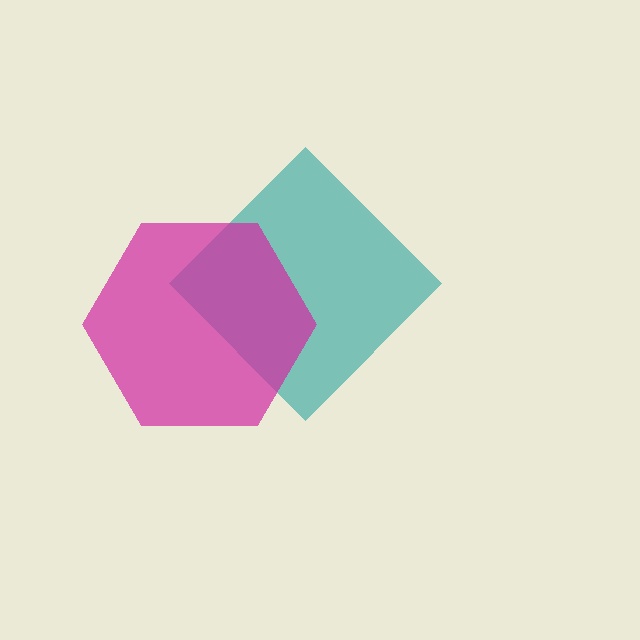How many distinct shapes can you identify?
There are 2 distinct shapes: a teal diamond, a magenta hexagon.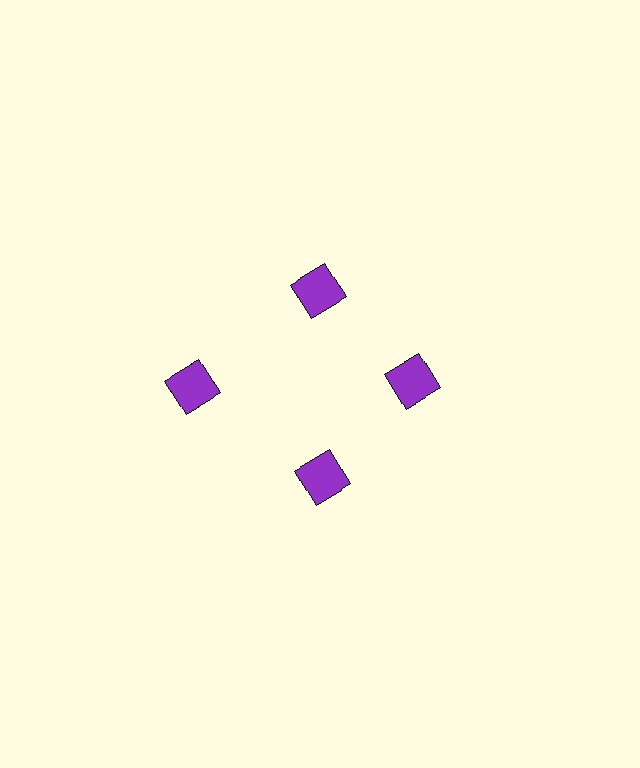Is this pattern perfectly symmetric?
No. The 4 purple squares are arranged in a ring, but one element near the 9 o'clock position is pushed outward from the center, breaking the 4-fold rotational symmetry.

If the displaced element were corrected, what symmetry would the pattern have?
It would have 4-fold rotational symmetry — the pattern would map onto itself every 90 degrees.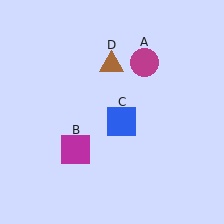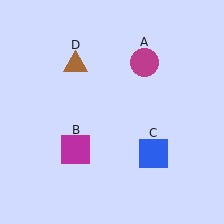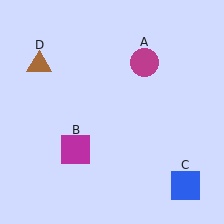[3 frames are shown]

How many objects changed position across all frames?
2 objects changed position: blue square (object C), brown triangle (object D).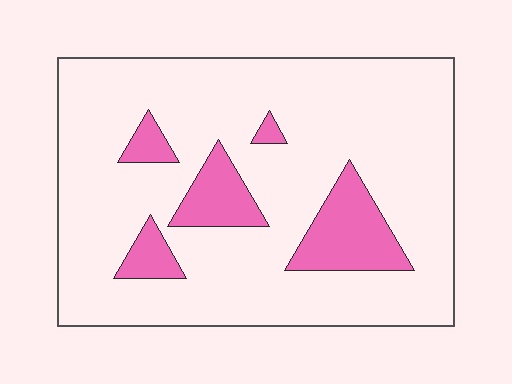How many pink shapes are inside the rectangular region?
5.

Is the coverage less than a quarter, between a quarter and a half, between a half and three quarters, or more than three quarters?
Less than a quarter.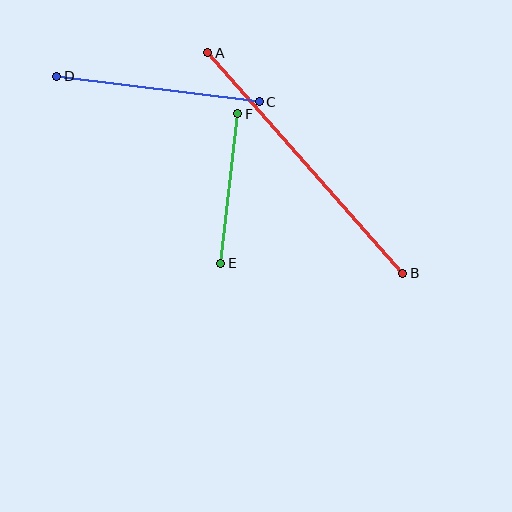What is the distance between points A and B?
The distance is approximately 294 pixels.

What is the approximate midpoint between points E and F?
The midpoint is at approximately (229, 189) pixels.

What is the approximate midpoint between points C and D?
The midpoint is at approximately (158, 89) pixels.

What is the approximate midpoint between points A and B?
The midpoint is at approximately (305, 163) pixels.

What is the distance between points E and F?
The distance is approximately 151 pixels.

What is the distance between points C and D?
The distance is approximately 204 pixels.